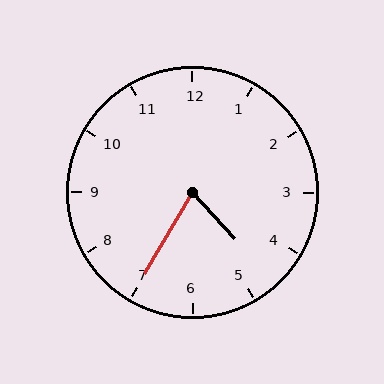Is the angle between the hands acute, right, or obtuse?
It is acute.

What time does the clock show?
4:35.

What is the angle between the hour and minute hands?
Approximately 72 degrees.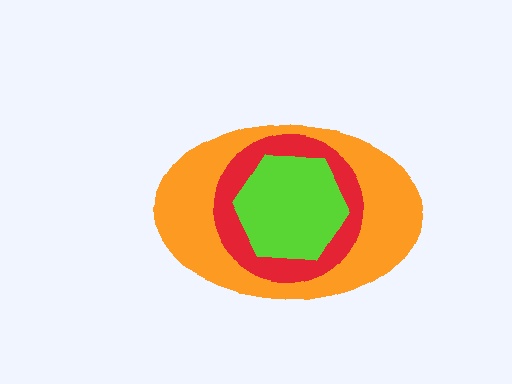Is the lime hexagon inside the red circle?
Yes.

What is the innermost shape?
The lime hexagon.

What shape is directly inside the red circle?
The lime hexagon.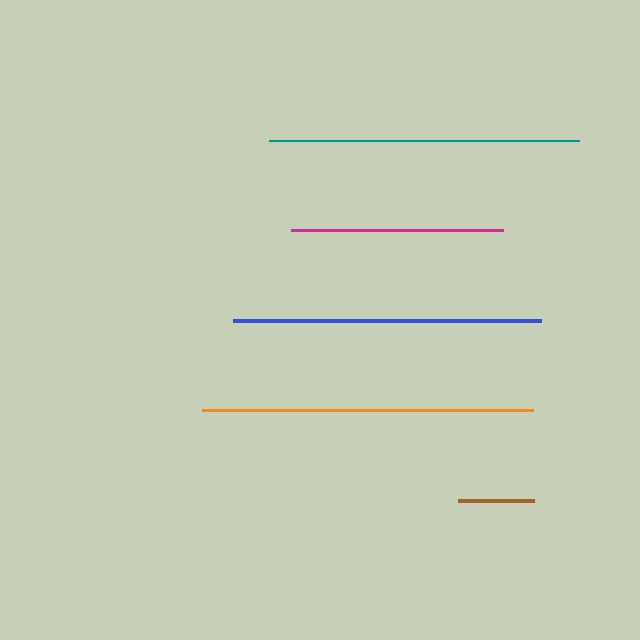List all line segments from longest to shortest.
From longest to shortest: orange, teal, blue, magenta, brown.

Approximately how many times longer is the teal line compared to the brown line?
The teal line is approximately 4.1 times the length of the brown line.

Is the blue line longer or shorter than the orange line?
The orange line is longer than the blue line.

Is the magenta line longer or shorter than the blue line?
The blue line is longer than the magenta line.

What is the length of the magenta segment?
The magenta segment is approximately 212 pixels long.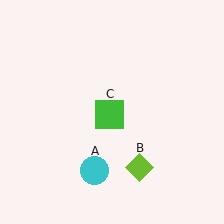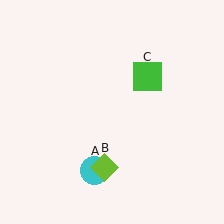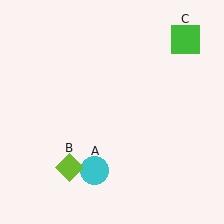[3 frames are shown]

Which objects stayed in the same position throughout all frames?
Cyan circle (object A) remained stationary.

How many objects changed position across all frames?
2 objects changed position: lime diamond (object B), green square (object C).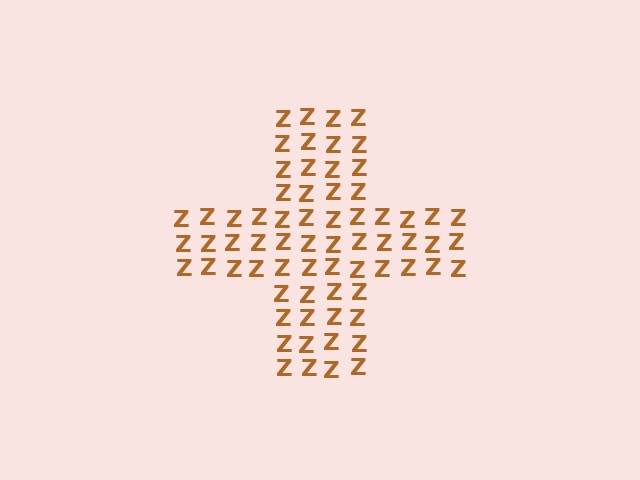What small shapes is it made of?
It is made of small letter Z's.